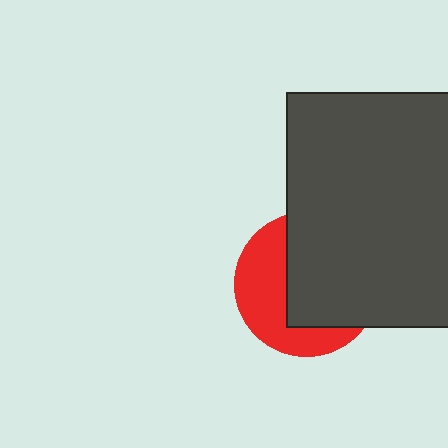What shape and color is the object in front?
The object in front is a dark gray rectangle.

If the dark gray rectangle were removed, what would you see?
You would see the complete red circle.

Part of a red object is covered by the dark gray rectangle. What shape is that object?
It is a circle.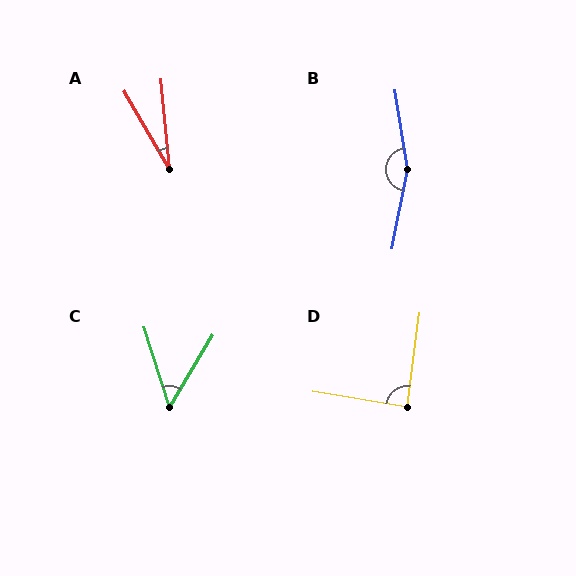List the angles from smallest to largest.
A (25°), C (49°), D (88°), B (160°).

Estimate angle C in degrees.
Approximately 49 degrees.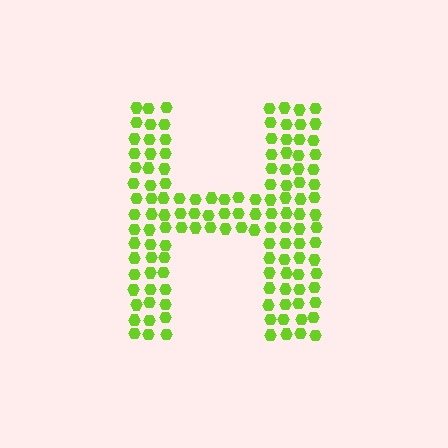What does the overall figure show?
The overall figure shows the letter H.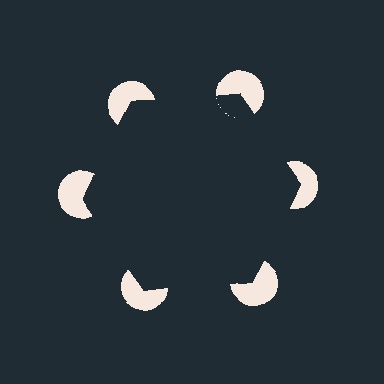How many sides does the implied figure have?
6 sides.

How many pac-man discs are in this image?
There are 6 — one at each vertex of the illusory hexagon.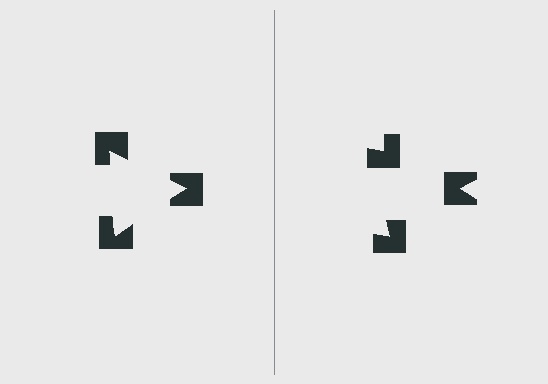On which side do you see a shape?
An illusory triangle appears on the left side. On the right side the wedge cuts are rotated, so no coherent shape forms.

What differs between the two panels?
The notched squares are positioned identically on both sides; only the wedge orientations differ. On the left they align to a triangle; on the right they are misaligned.